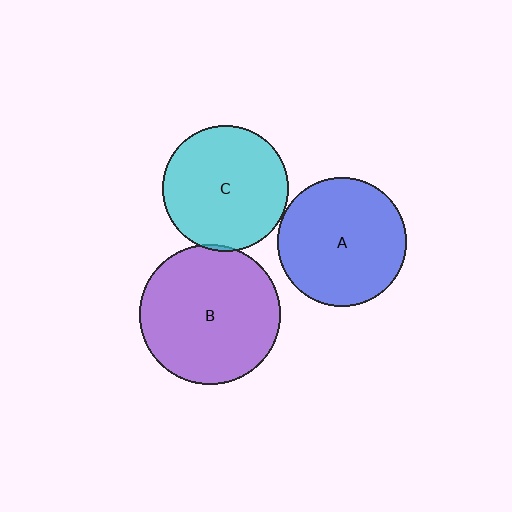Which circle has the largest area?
Circle B (purple).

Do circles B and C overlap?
Yes.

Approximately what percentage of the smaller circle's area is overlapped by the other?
Approximately 5%.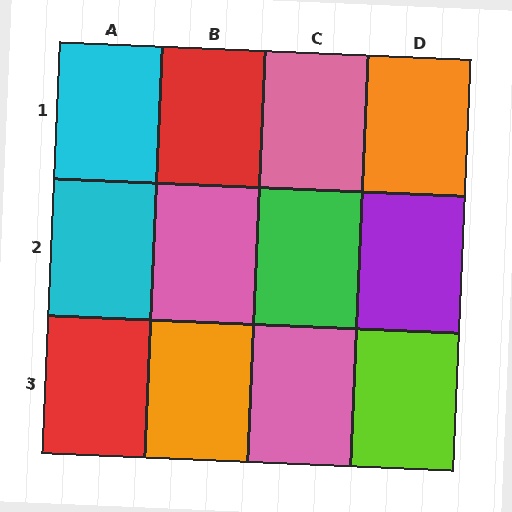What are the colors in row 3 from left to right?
Red, orange, pink, lime.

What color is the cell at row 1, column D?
Orange.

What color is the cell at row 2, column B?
Pink.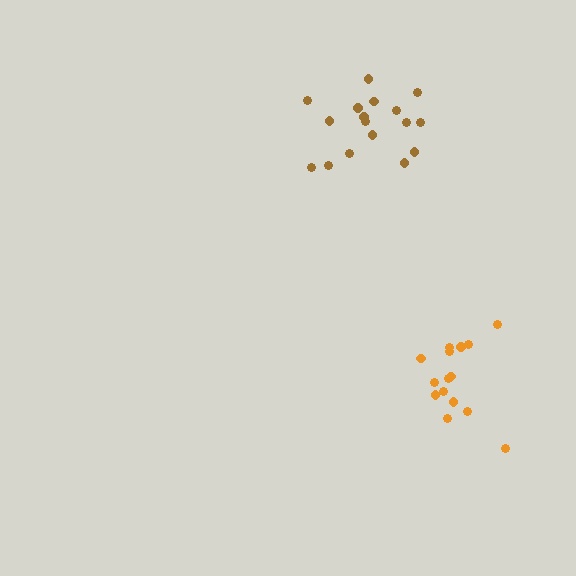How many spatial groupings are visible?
There are 2 spatial groupings.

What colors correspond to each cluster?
The clusters are colored: brown, orange.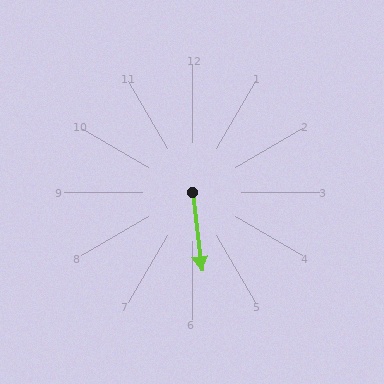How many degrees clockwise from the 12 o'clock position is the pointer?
Approximately 173 degrees.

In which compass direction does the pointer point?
South.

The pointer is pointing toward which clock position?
Roughly 6 o'clock.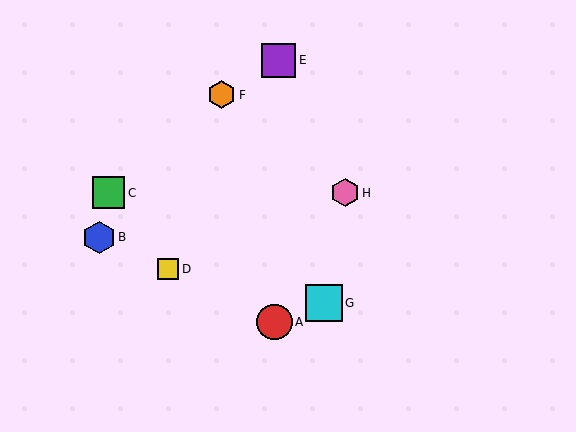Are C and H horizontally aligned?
Yes, both are at y≈193.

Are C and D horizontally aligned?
No, C is at y≈193 and D is at y≈269.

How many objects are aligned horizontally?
2 objects (C, H) are aligned horizontally.